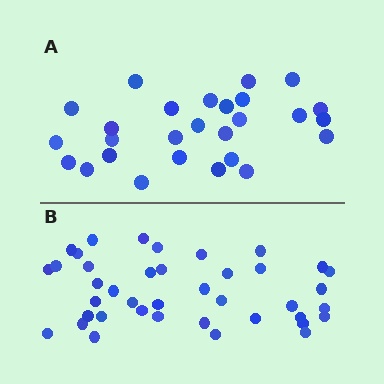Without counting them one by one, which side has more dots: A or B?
Region B (the bottom region) has more dots.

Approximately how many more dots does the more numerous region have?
Region B has approximately 15 more dots than region A.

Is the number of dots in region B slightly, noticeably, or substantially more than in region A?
Region B has substantially more. The ratio is roughly 1.5 to 1.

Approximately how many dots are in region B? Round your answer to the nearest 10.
About 40 dots.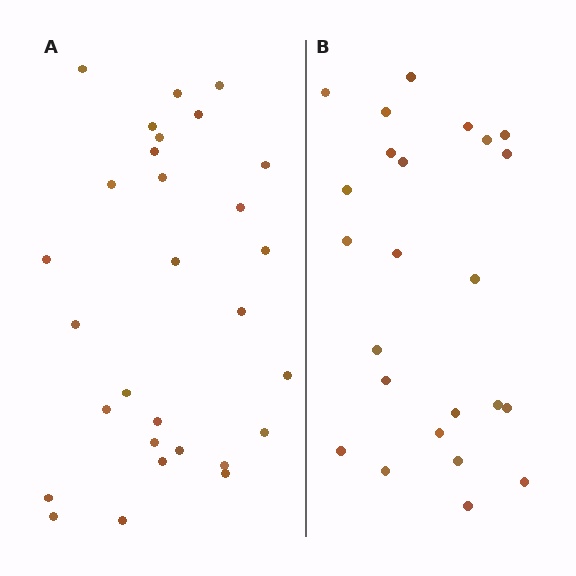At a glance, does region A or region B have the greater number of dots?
Region A (the left region) has more dots.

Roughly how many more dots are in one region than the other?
Region A has about 5 more dots than region B.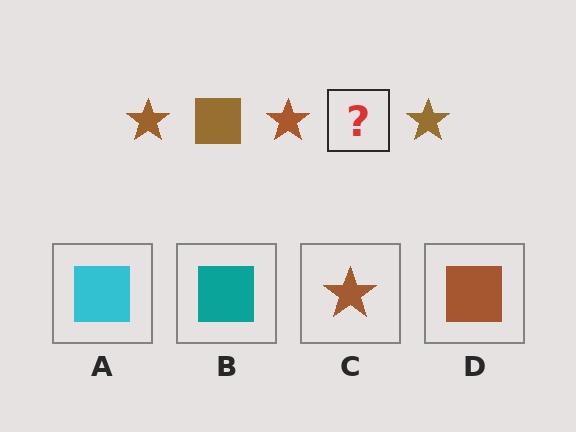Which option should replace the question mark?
Option D.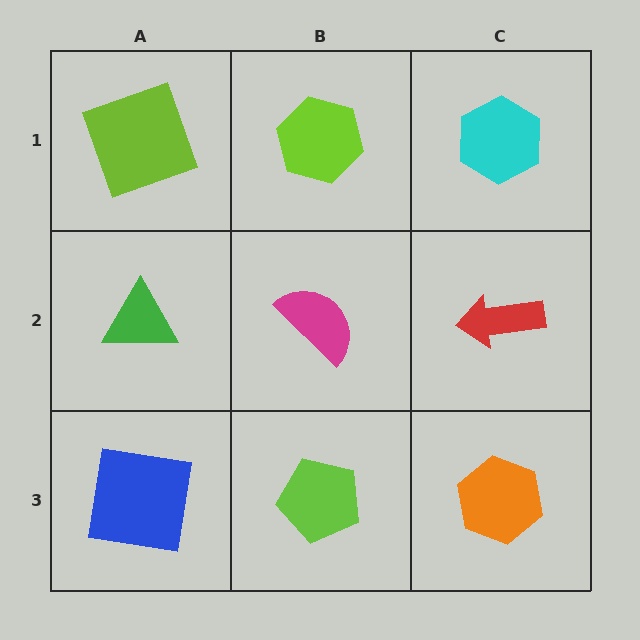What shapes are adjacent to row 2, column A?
A lime square (row 1, column A), a blue square (row 3, column A), a magenta semicircle (row 2, column B).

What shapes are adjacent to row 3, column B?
A magenta semicircle (row 2, column B), a blue square (row 3, column A), an orange hexagon (row 3, column C).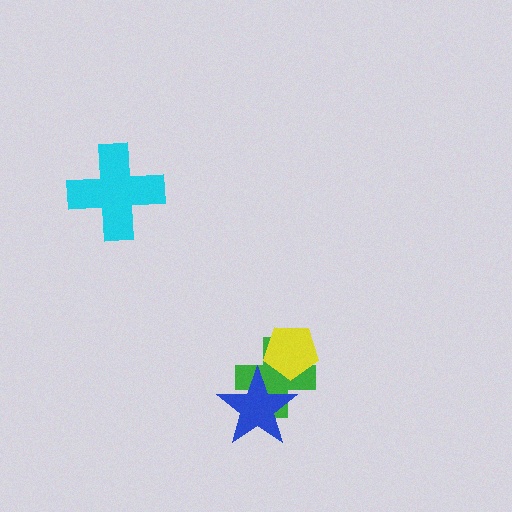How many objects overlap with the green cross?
2 objects overlap with the green cross.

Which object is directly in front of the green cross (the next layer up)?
The yellow pentagon is directly in front of the green cross.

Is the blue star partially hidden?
No, no other shape covers it.